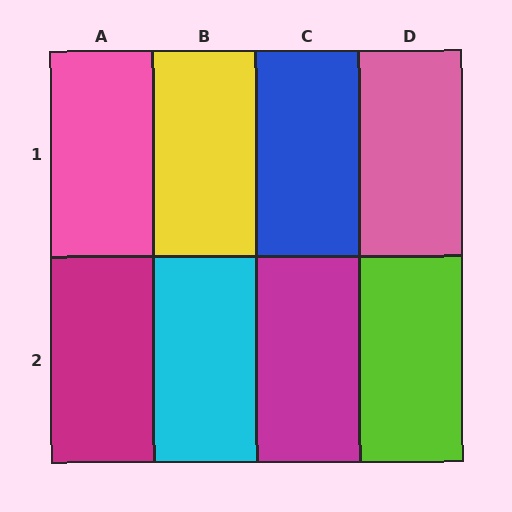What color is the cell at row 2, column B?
Cyan.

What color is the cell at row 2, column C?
Magenta.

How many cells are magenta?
2 cells are magenta.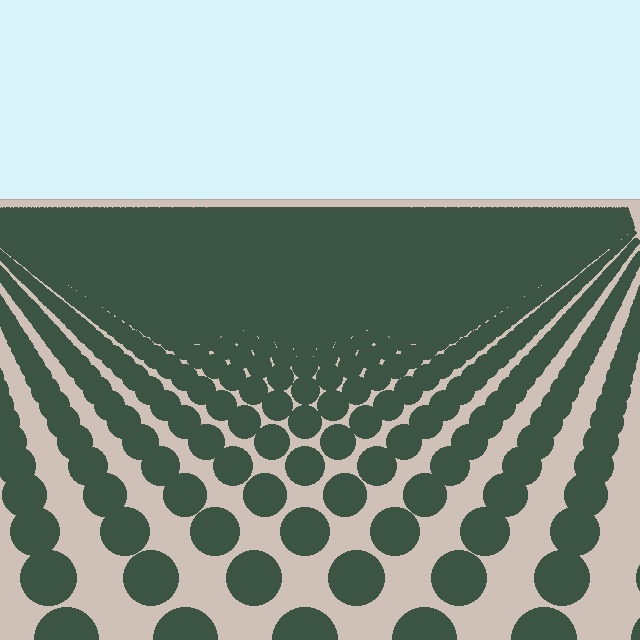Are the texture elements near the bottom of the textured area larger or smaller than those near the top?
Larger. Near the bottom, elements are closer to the viewer and appear at a bigger on-screen size.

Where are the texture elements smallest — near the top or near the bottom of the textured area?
Near the top.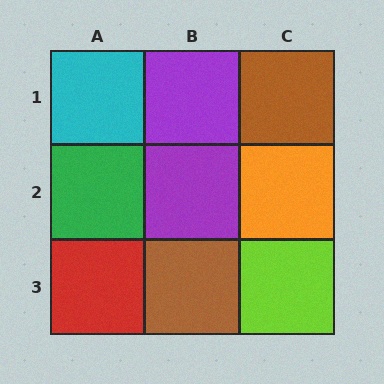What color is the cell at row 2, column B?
Purple.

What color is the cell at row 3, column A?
Red.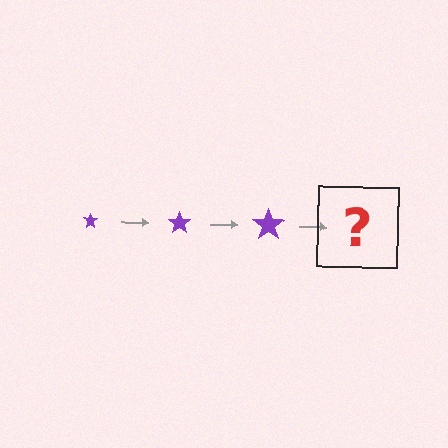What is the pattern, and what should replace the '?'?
The pattern is that the star gets progressively larger each step. The '?' should be a purple star, larger than the previous one.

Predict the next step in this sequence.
The next step is a purple star, larger than the previous one.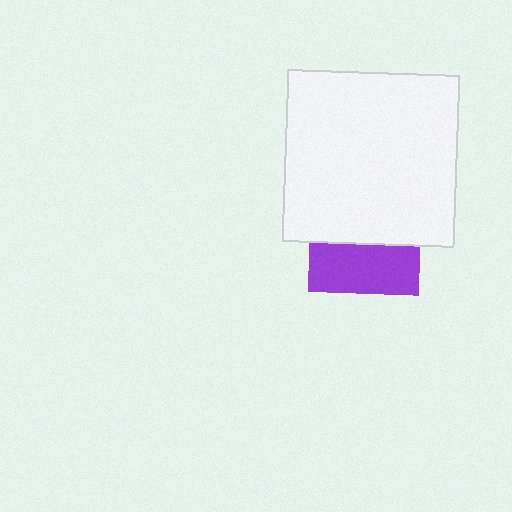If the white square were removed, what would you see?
You would see the complete purple square.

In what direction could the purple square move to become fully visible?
The purple square could move down. That would shift it out from behind the white square entirely.